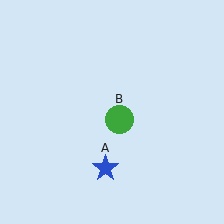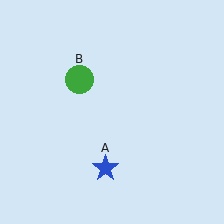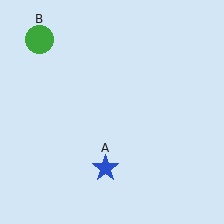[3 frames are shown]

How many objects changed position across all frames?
1 object changed position: green circle (object B).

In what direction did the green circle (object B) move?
The green circle (object B) moved up and to the left.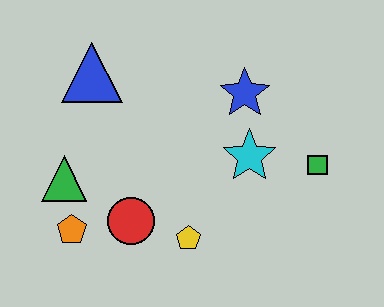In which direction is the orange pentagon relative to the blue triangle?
The orange pentagon is below the blue triangle.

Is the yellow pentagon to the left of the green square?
Yes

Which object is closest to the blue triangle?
The green triangle is closest to the blue triangle.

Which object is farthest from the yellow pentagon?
The blue triangle is farthest from the yellow pentagon.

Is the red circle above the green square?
No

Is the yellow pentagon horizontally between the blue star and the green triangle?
Yes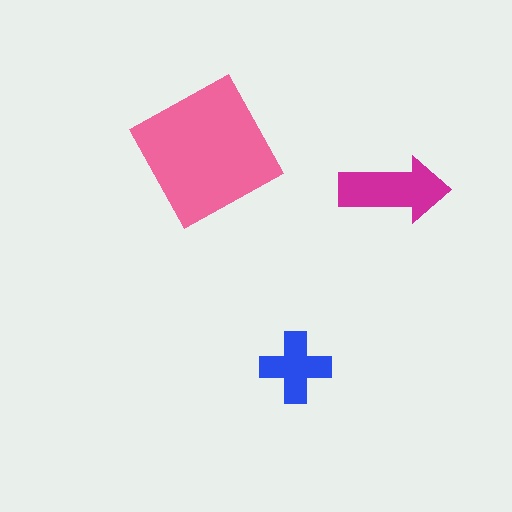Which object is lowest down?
The blue cross is bottommost.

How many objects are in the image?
There are 3 objects in the image.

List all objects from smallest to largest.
The blue cross, the magenta arrow, the pink square.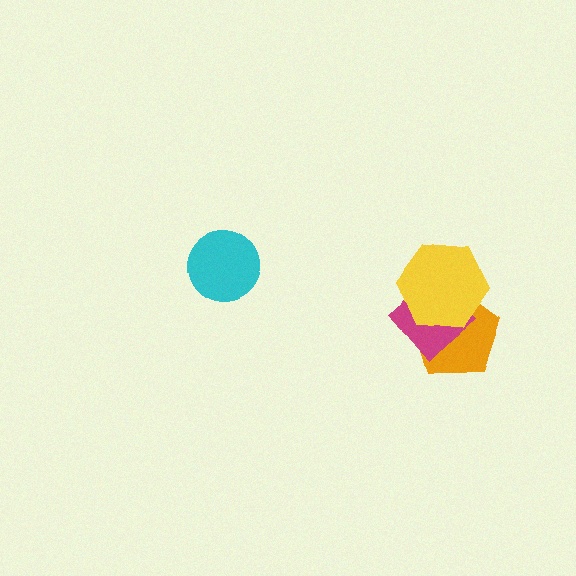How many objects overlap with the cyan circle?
0 objects overlap with the cyan circle.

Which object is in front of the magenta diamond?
The yellow hexagon is in front of the magenta diamond.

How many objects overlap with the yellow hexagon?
2 objects overlap with the yellow hexagon.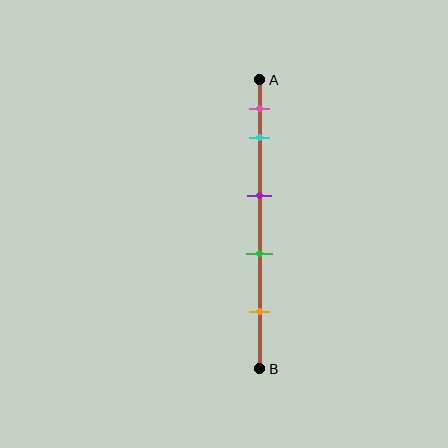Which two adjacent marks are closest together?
The pink and cyan marks are the closest adjacent pair.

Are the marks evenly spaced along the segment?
No, the marks are not evenly spaced.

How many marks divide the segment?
There are 5 marks dividing the segment.